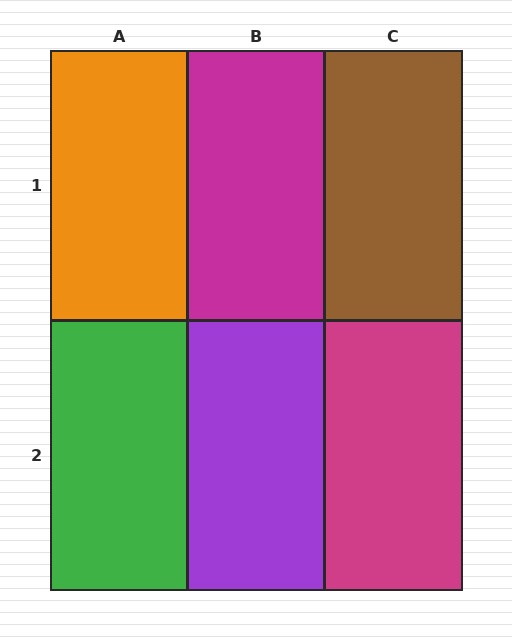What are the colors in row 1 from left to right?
Orange, magenta, brown.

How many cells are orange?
1 cell is orange.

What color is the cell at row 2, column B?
Purple.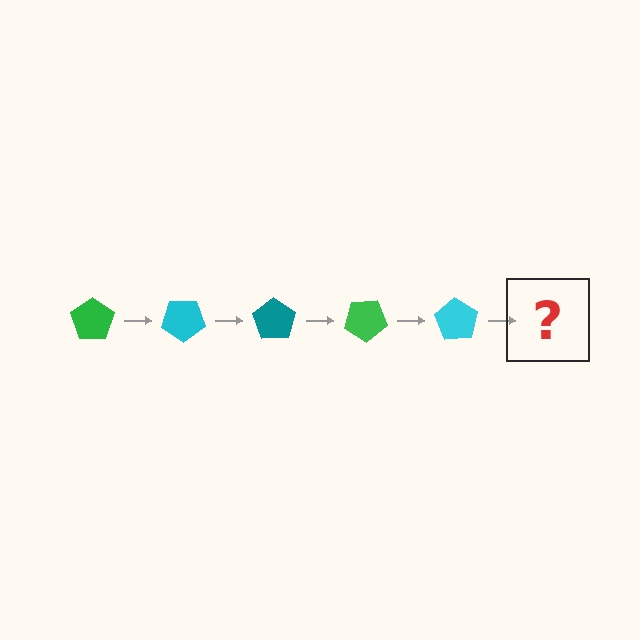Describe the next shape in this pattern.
It should be a teal pentagon, rotated 175 degrees from the start.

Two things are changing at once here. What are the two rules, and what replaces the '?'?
The two rules are that it rotates 35 degrees each step and the color cycles through green, cyan, and teal. The '?' should be a teal pentagon, rotated 175 degrees from the start.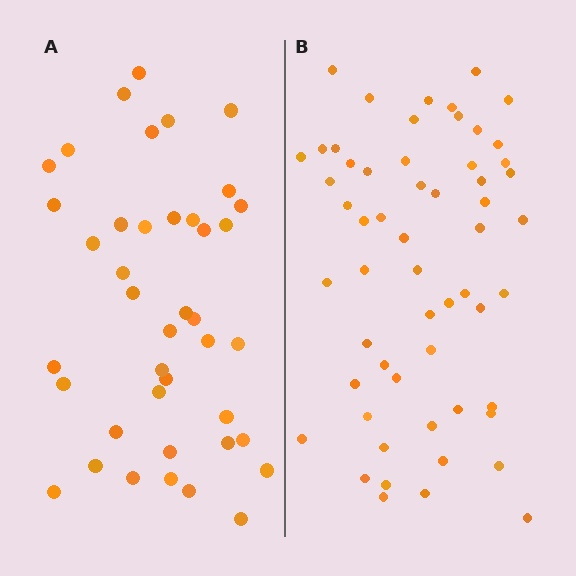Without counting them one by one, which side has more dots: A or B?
Region B (the right region) has more dots.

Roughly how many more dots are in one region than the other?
Region B has approximately 15 more dots than region A.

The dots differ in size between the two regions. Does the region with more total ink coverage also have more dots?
No. Region A has more total ink coverage because its dots are larger, but region B actually contains more individual dots. Total area can be misleading — the number of items is what matters here.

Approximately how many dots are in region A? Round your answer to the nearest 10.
About 40 dots. (The exact count is 41, which rounds to 40.)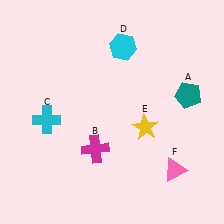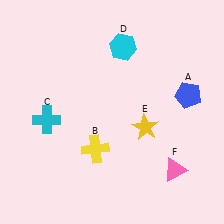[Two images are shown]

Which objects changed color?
A changed from teal to blue. B changed from magenta to yellow.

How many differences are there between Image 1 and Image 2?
There are 2 differences between the two images.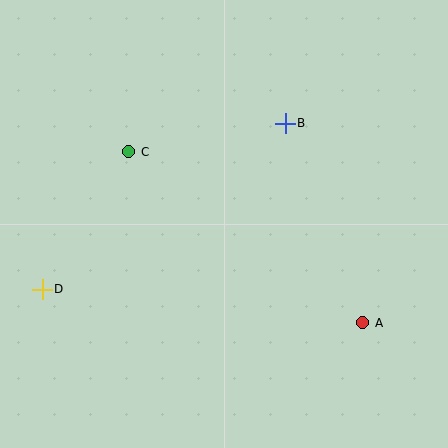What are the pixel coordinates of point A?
Point A is at (363, 323).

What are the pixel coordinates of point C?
Point C is at (129, 152).